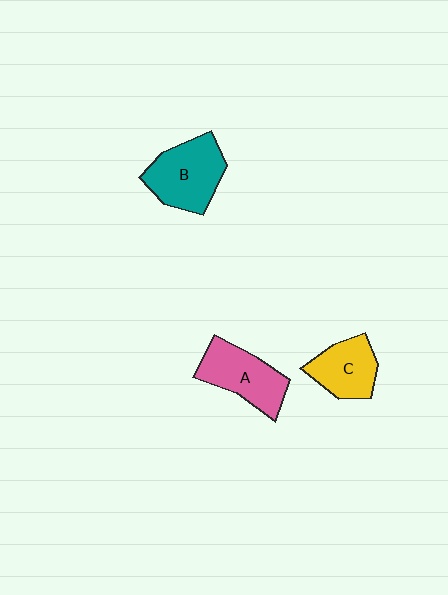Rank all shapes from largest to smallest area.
From largest to smallest: B (teal), A (pink), C (yellow).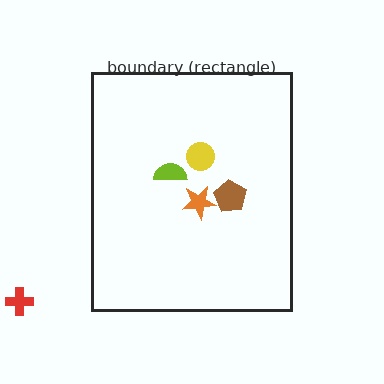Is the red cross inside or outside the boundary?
Outside.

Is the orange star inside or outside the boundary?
Inside.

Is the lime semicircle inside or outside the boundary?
Inside.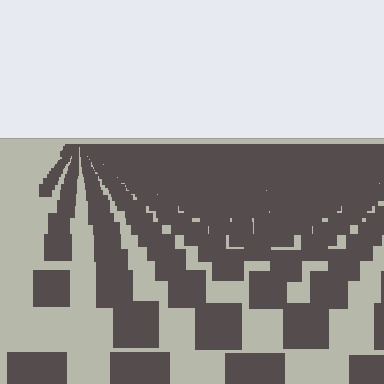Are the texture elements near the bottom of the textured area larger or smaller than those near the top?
Larger. Near the bottom, elements are closer to the viewer and appear at a bigger on-screen size.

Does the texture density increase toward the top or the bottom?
Density increases toward the top.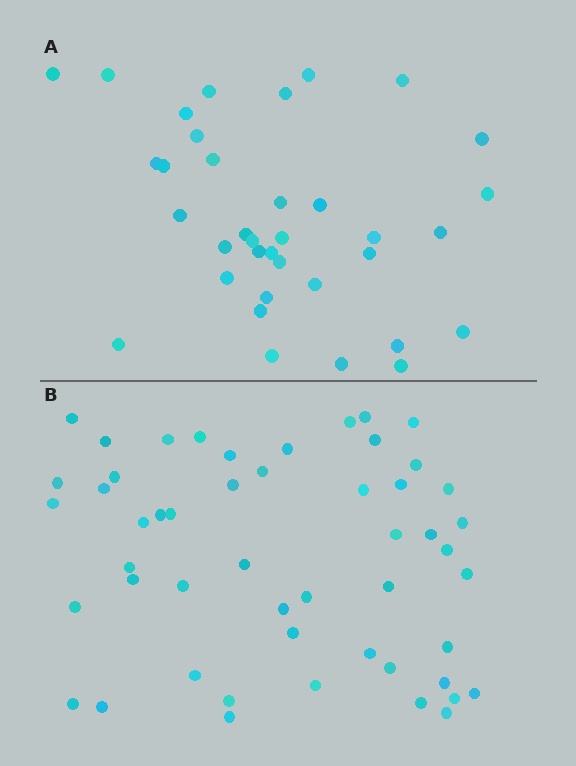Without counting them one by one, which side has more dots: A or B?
Region B (the bottom region) has more dots.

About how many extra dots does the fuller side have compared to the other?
Region B has approximately 15 more dots than region A.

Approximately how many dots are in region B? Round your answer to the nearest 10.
About 50 dots. (The exact count is 51, which rounds to 50.)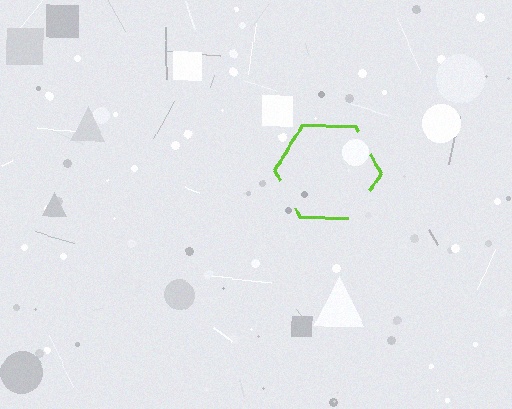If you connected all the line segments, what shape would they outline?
They would outline a hexagon.